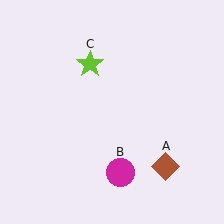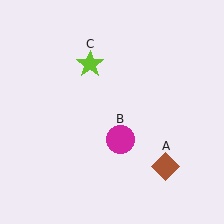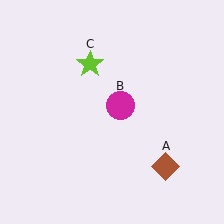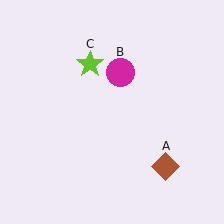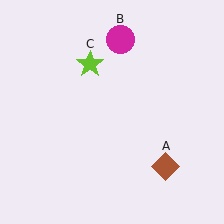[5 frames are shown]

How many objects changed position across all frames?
1 object changed position: magenta circle (object B).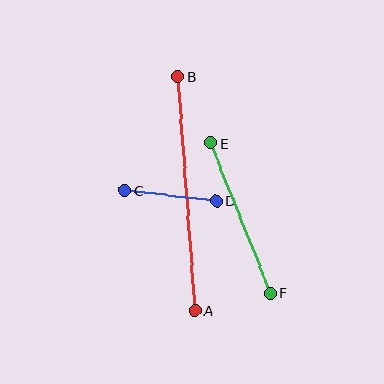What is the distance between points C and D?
The distance is approximately 92 pixels.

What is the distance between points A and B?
The distance is approximately 235 pixels.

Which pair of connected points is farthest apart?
Points A and B are farthest apart.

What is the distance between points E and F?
The distance is approximately 161 pixels.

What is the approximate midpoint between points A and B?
The midpoint is at approximately (186, 194) pixels.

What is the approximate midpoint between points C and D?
The midpoint is at approximately (170, 196) pixels.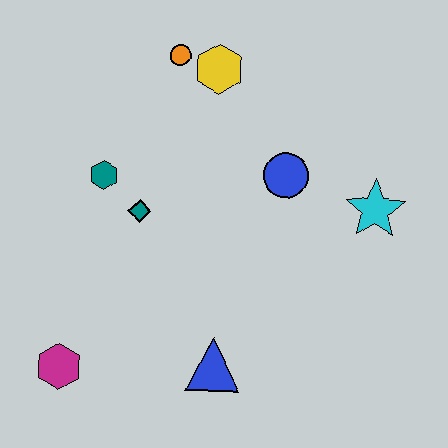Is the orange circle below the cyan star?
No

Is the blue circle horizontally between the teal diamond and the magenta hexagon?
No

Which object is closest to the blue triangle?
The magenta hexagon is closest to the blue triangle.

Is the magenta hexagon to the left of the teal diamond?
Yes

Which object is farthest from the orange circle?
The magenta hexagon is farthest from the orange circle.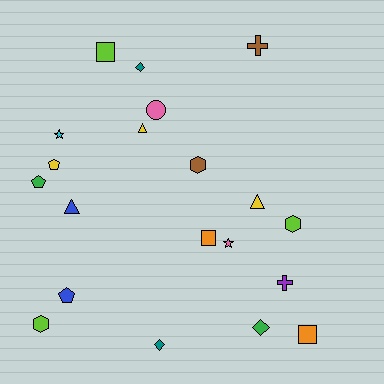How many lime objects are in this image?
There are 3 lime objects.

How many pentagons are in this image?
There are 3 pentagons.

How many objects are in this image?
There are 20 objects.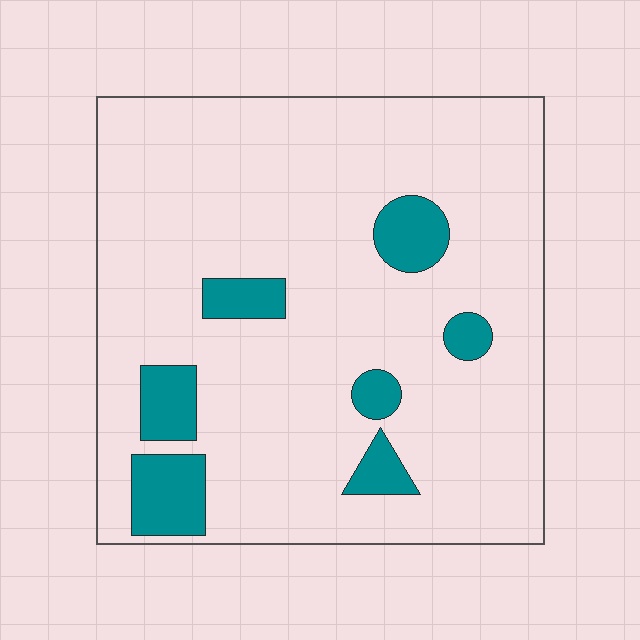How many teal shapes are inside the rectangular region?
7.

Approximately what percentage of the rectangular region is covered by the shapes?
Approximately 15%.